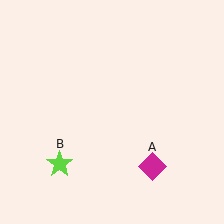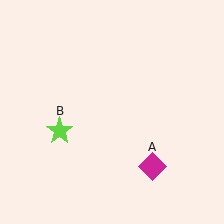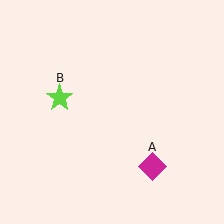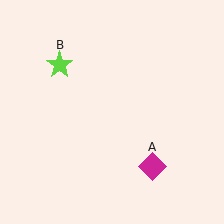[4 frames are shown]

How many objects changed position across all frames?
1 object changed position: lime star (object B).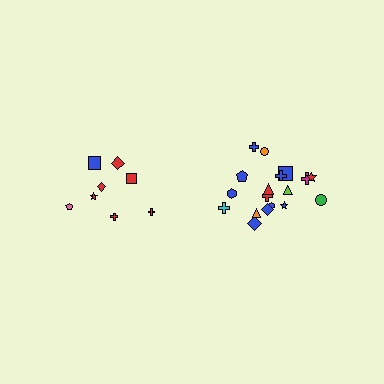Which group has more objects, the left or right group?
The right group.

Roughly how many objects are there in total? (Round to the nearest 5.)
Roughly 25 objects in total.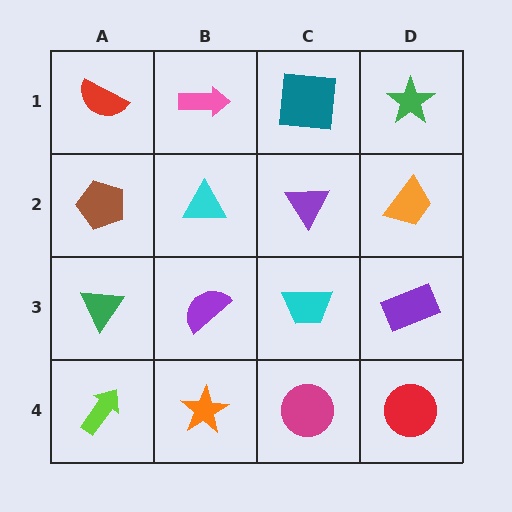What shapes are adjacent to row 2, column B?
A pink arrow (row 1, column B), a purple semicircle (row 3, column B), a brown pentagon (row 2, column A), a purple triangle (row 2, column C).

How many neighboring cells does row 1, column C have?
3.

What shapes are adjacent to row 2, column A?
A red semicircle (row 1, column A), a green triangle (row 3, column A), a cyan triangle (row 2, column B).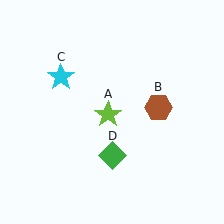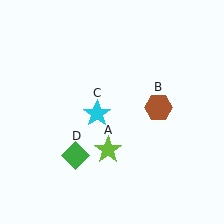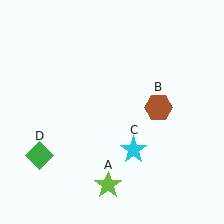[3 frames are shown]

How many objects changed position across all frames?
3 objects changed position: lime star (object A), cyan star (object C), green diamond (object D).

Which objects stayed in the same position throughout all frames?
Brown hexagon (object B) remained stationary.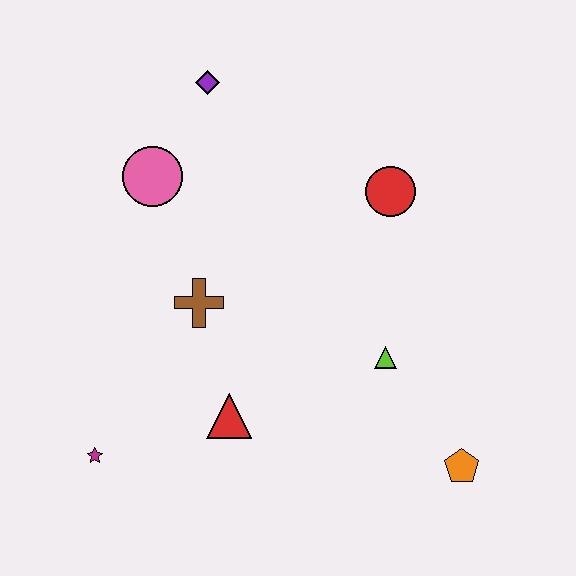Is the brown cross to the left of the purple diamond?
Yes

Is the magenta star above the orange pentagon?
Yes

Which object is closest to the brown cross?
The red triangle is closest to the brown cross.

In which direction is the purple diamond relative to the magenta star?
The purple diamond is above the magenta star.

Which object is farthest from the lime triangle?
The purple diamond is farthest from the lime triangle.